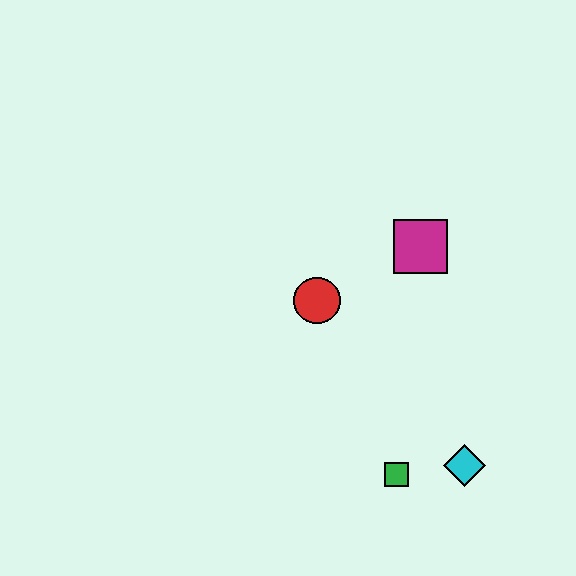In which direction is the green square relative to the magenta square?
The green square is below the magenta square.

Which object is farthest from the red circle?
The cyan diamond is farthest from the red circle.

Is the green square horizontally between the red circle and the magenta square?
Yes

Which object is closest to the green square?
The cyan diamond is closest to the green square.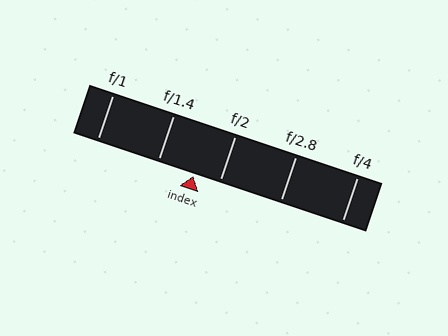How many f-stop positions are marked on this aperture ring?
There are 5 f-stop positions marked.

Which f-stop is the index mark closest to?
The index mark is closest to f/2.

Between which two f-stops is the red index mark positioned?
The index mark is between f/1.4 and f/2.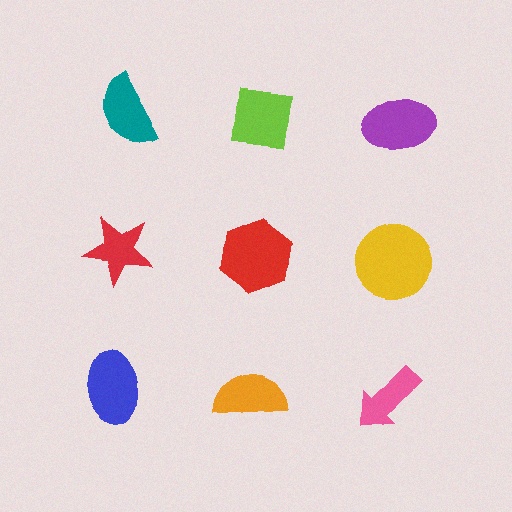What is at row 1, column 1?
A teal semicircle.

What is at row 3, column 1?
A blue ellipse.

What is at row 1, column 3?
A purple ellipse.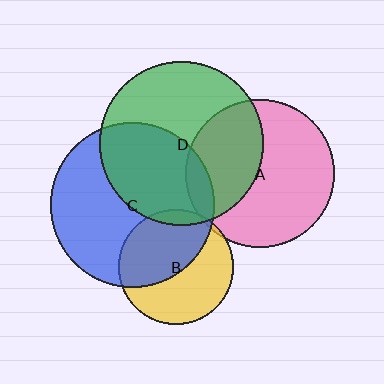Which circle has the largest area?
Circle C (blue).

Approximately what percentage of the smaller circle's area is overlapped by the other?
Approximately 10%.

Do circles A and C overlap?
Yes.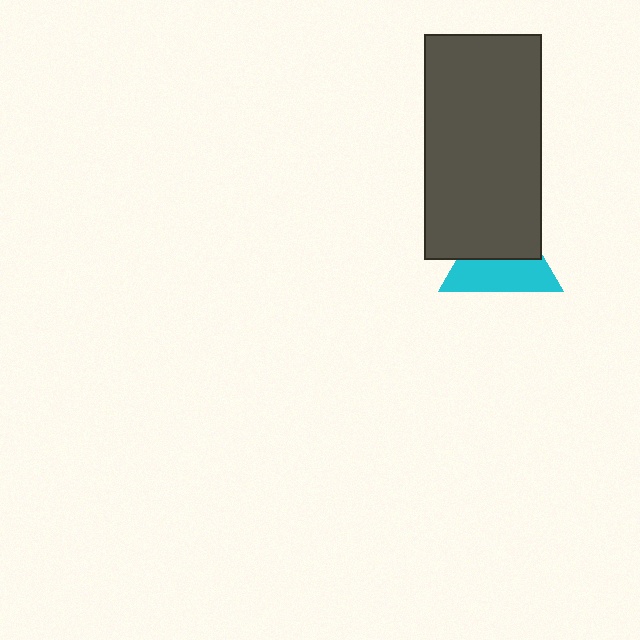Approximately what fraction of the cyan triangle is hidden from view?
Roughly 50% of the cyan triangle is hidden behind the dark gray rectangle.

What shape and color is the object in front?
The object in front is a dark gray rectangle.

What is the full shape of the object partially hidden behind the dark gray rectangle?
The partially hidden object is a cyan triangle.